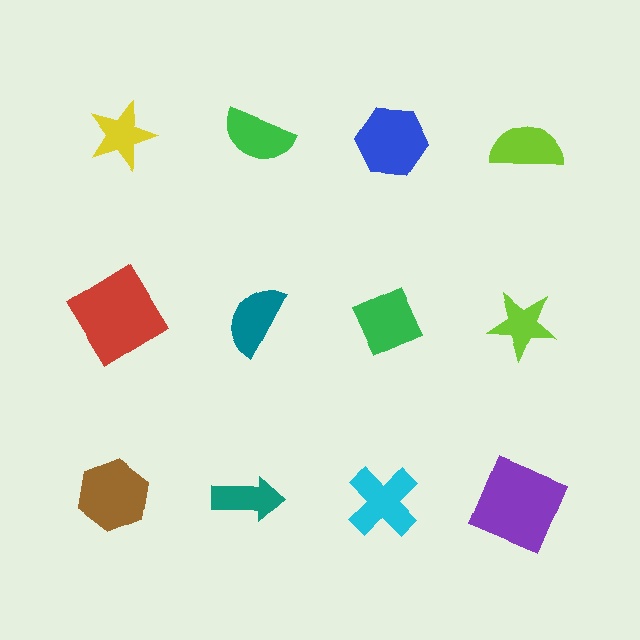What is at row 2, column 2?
A teal semicircle.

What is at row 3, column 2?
A teal arrow.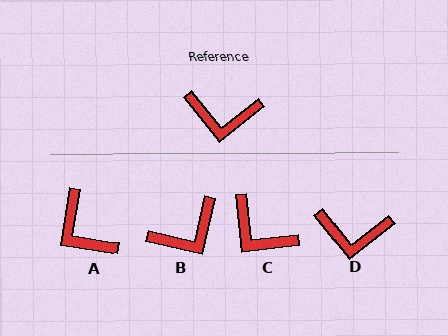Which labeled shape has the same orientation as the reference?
D.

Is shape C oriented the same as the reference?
No, it is off by about 32 degrees.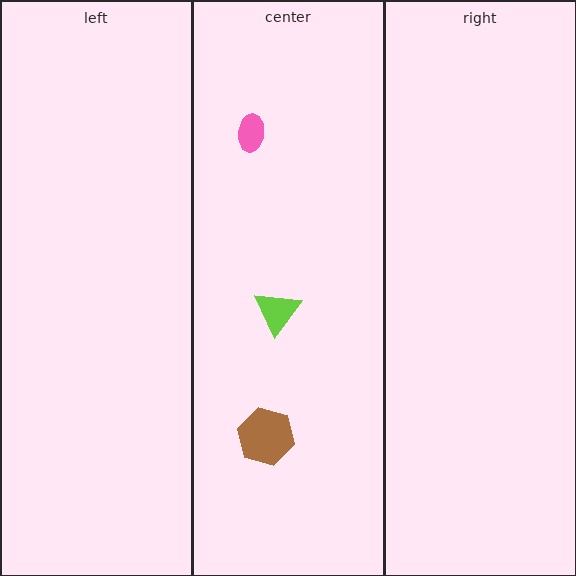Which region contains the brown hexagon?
The center region.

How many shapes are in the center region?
3.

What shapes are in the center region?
The pink ellipse, the brown hexagon, the lime triangle.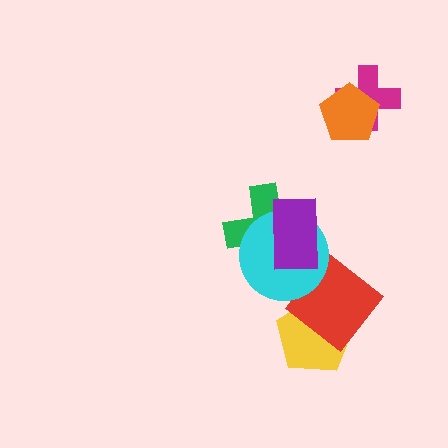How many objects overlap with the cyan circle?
3 objects overlap with the cyan circle.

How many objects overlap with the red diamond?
2 objects overlap with the red diamond.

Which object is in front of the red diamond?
The cyan circle is in front of the red diamond.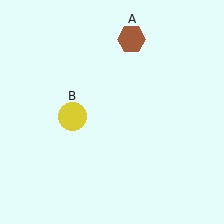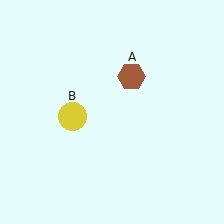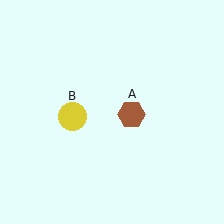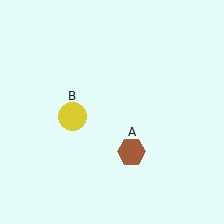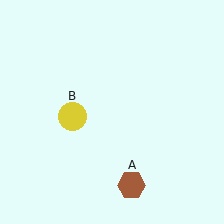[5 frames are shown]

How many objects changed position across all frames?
1 object changed position: brown hexagon (object A).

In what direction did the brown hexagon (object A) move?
The brown hexagon (object A) moved down.